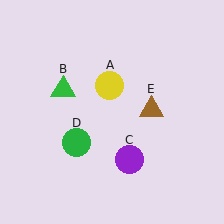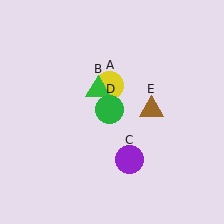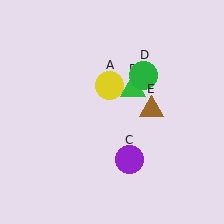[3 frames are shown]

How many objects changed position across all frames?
2 objects changed position: green triangle (object B), green circle (object D).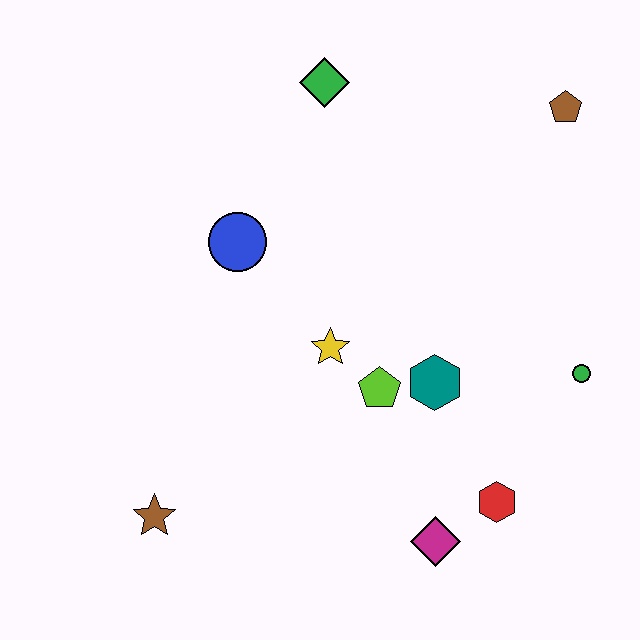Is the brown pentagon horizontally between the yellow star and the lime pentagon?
No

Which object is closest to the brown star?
The yellow star is closest to the brown star.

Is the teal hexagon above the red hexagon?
Yes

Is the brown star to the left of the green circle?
Yes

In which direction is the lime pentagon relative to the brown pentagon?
The lime pentagon is below the brown pentagon.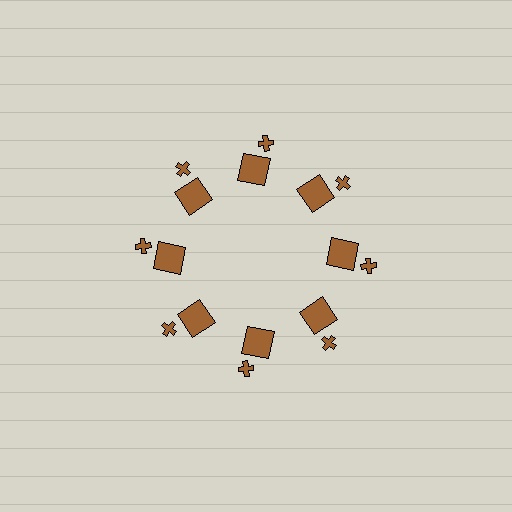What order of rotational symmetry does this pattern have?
This pattern has 8-fold rotational symmetry.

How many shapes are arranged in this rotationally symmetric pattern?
There are 16 shapes, arranged in 8 groups of 2.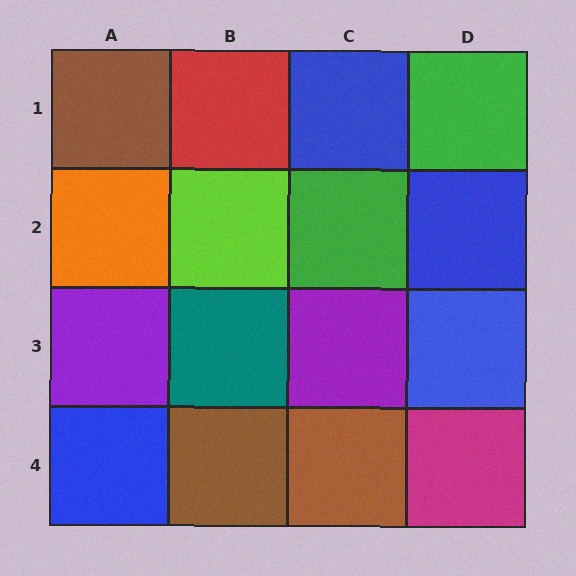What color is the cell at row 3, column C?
Purple.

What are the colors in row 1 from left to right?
Brown, red, blue, green.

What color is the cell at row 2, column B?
Lime.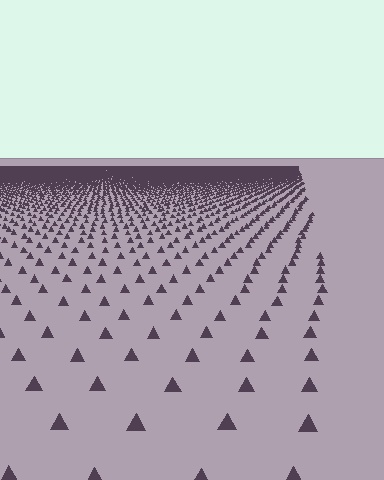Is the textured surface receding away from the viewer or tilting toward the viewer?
The surface is receding away from the viewer. Texture elements get smaller and denser toward the top.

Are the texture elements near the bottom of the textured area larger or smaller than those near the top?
Larger. Near the bottom, elements are closer to the viewer and appear at a bigger on-screen size.